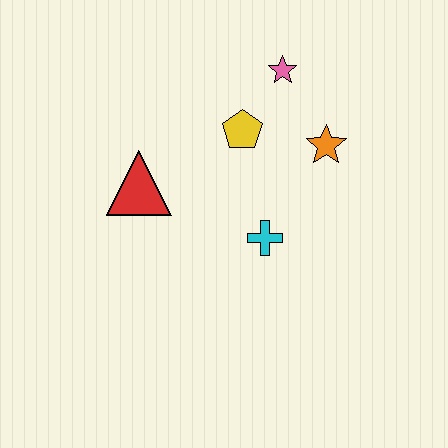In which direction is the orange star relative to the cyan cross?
The orange star is above the cyan cross.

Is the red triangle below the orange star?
Yes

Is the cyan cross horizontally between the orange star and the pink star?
No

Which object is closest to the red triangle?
The yellow pentagon is closest to the red triangle.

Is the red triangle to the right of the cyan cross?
No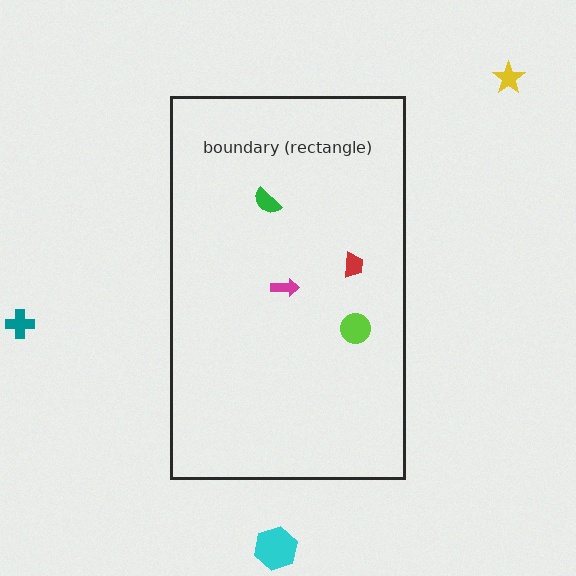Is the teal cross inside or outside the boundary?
Outside.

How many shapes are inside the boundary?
4 inside, 3 outside.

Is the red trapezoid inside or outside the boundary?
Inside.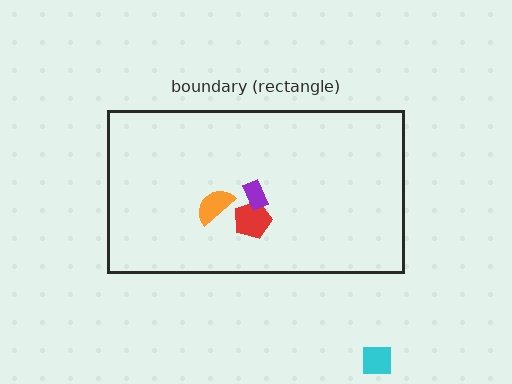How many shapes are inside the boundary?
3 inside, 1 outside.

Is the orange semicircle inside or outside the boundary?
Inside.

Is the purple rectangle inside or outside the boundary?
Inside.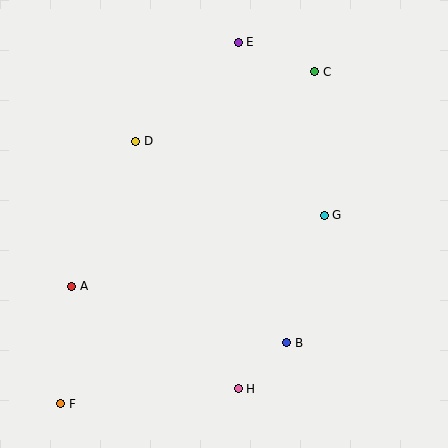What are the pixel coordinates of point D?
Point D is at (136, 141).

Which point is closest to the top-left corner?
Point D is closest to the top-left corner.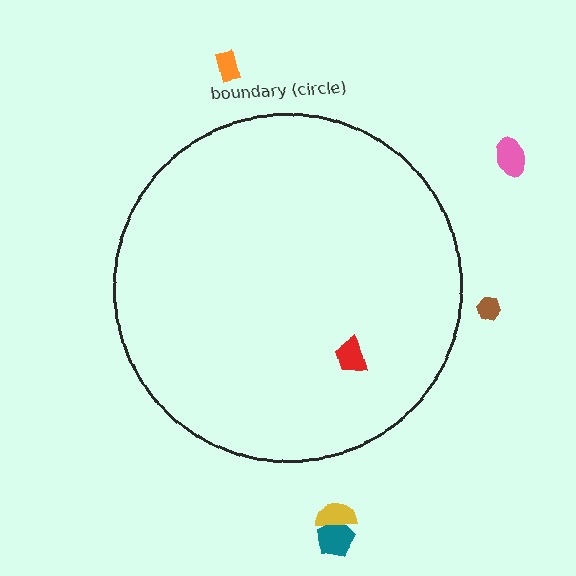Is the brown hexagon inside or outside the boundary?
Outside.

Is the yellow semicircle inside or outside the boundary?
Outside.